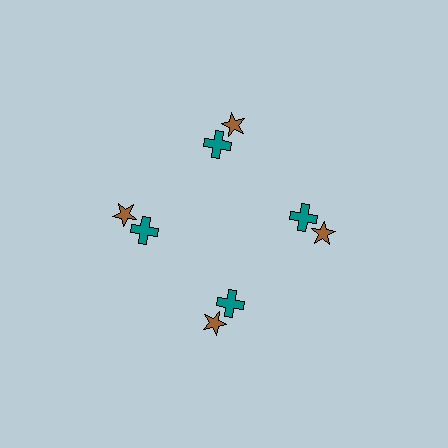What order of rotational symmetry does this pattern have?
This pattern has 4-fold rotational symmetry.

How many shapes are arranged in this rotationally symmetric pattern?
There are 8 shapes, arranged in 4 groups of 2.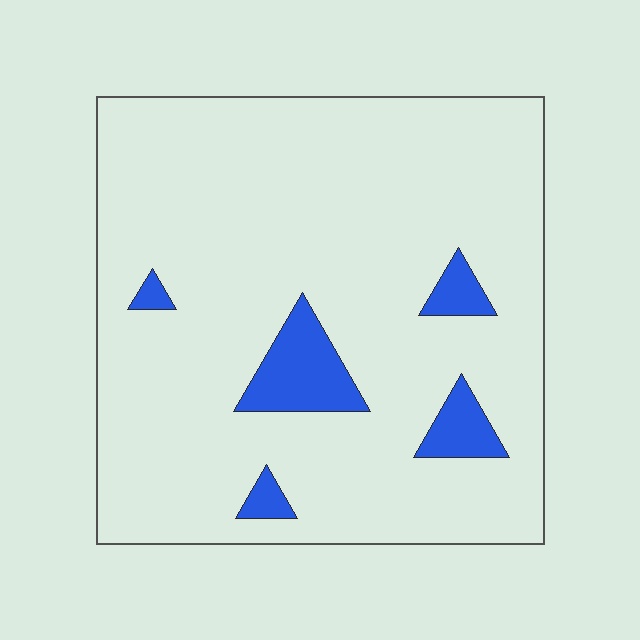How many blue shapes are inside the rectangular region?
5.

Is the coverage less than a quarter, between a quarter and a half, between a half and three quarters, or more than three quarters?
Less than a quarter.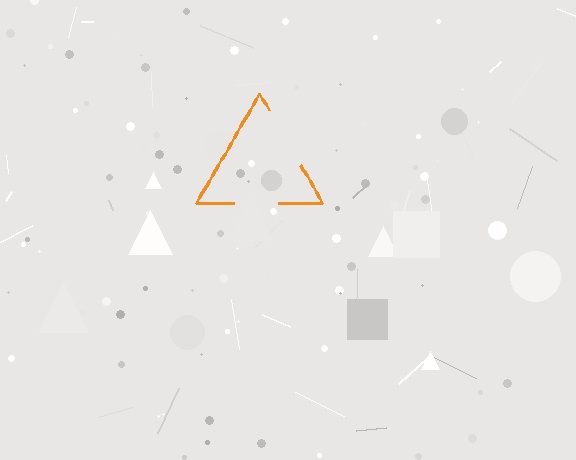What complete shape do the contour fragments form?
The contour fragments form a triangle.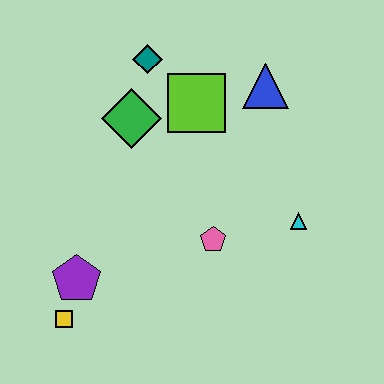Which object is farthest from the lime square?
The yellow square is farthest from the lime square.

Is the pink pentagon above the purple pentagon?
Yes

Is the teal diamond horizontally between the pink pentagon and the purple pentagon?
Yes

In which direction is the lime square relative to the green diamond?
The lime square is to the right of the green diamond.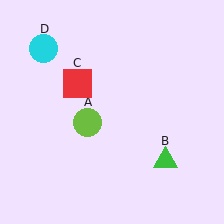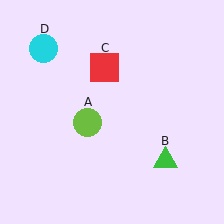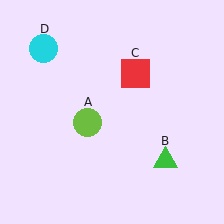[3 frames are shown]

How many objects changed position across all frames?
1 object changed position: red square (object C).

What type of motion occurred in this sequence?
The red square (object C) rotated clockwise around the center of the scene.